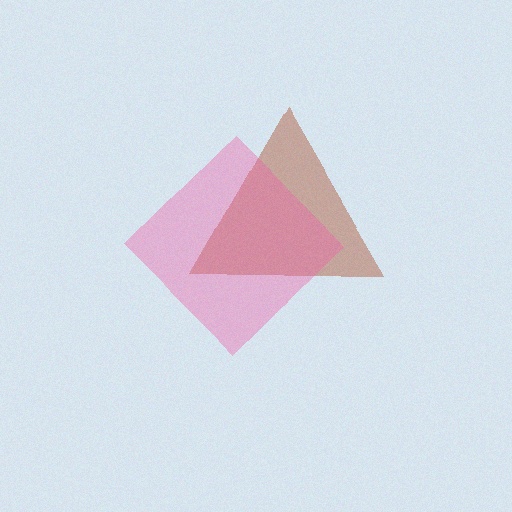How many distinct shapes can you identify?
There are 2 distinct shapes: a brown triangle, a pink diamond.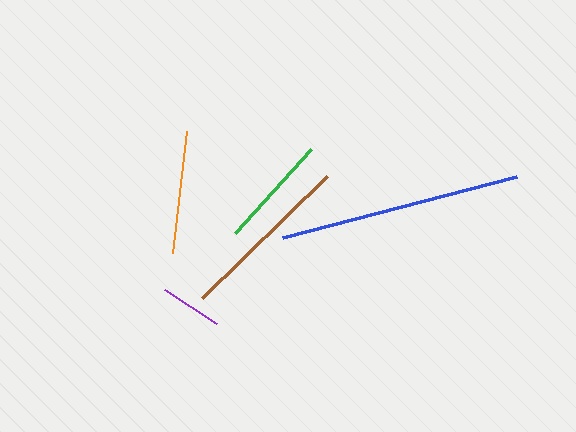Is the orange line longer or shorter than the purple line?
The orange line is longer than the purple line.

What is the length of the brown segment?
The brown segment is approximately 175 pixels long.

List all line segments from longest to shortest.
From longest to shortest: blue, brown, orange, green, purple.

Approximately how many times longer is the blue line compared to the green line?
The blue line is approximately 2.1 times the length of the green line.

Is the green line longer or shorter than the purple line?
The green line is longer than the purple line.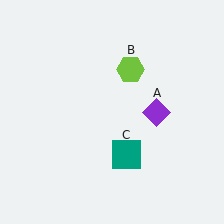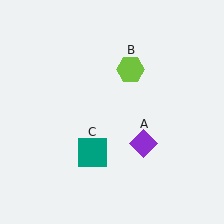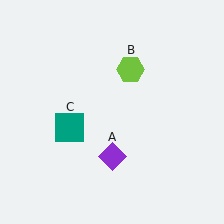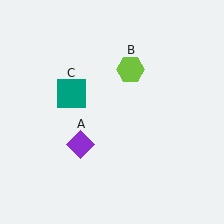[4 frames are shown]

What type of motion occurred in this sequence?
The purple diamond (object A), teal square (object C) rotated clockwise around the center of the scene.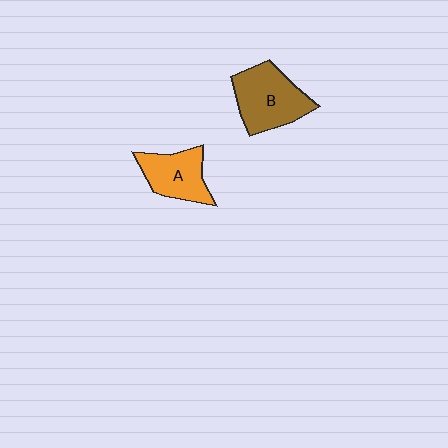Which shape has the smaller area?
Shape A (orange).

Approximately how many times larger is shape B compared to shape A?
Approximately 1.3 times.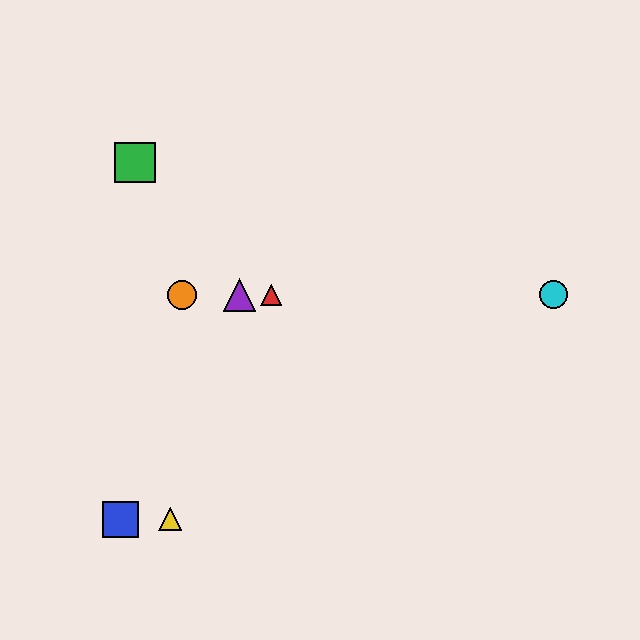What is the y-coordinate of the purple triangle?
The purple triangle is at y≈295.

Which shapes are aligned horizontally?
The red triangle, the purple triangle, the orange circle, the cyan circle are aligned horizontally.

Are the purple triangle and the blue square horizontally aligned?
No, the purple triangle is at y≈295 and the blue square is at y≈520.